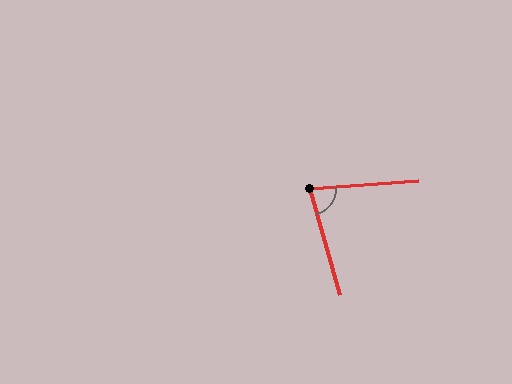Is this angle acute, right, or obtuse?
It is acute.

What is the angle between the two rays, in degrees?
Approximately 79 degrees.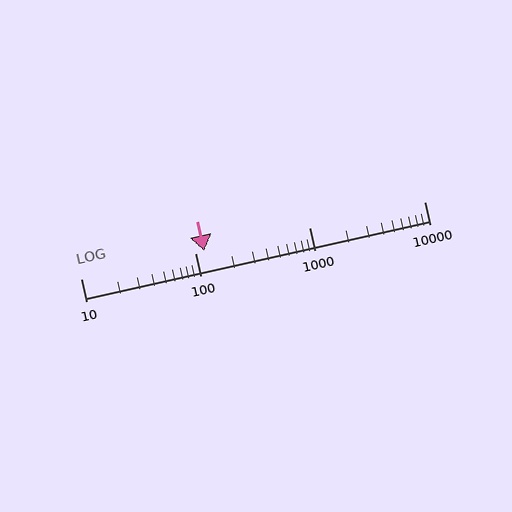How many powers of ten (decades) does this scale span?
The scale spans 3 decades, from 10 to 10000.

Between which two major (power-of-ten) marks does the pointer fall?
The pointer is between 100 and 1000.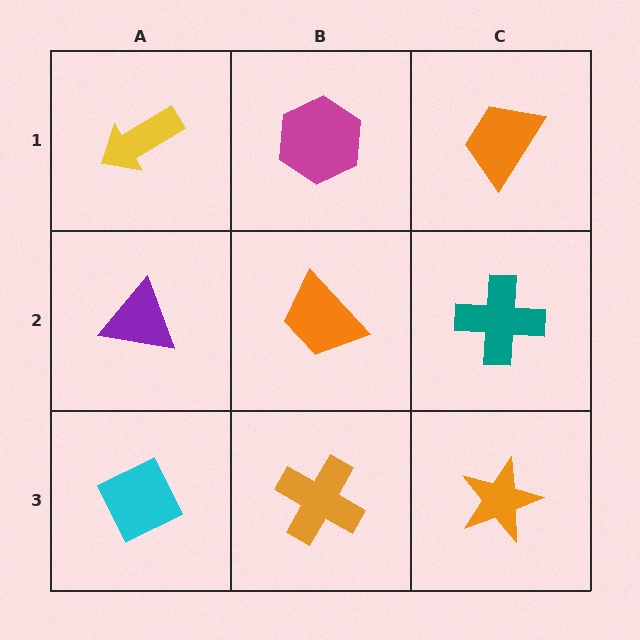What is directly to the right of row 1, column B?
An orange trapezoid.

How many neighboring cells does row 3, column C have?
2.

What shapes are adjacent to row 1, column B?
An orange trapezoid (row 2, column B), a yellow arrow (row 1, column A), an orange trapezoid (row 1, column C).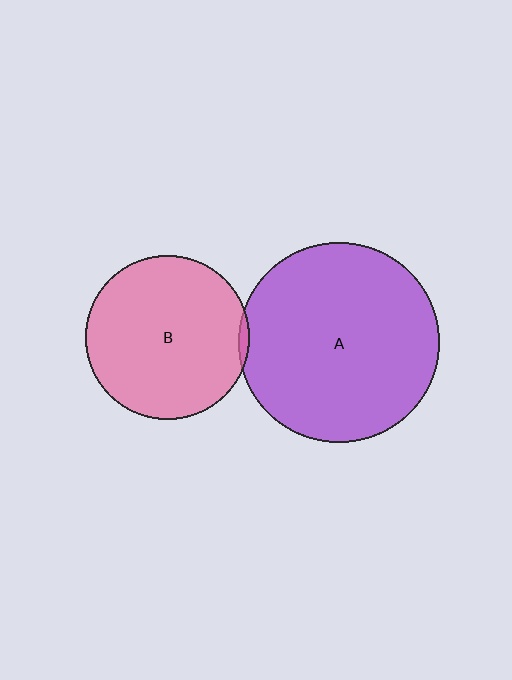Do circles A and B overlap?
Yes.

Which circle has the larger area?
Circle A (purple).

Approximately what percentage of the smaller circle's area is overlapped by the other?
Approximately 5%.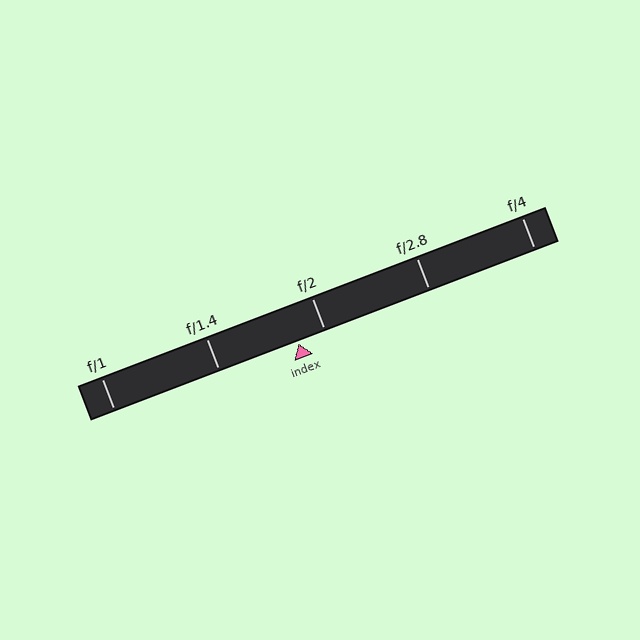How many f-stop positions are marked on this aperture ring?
There are 5 f-stop positions marked.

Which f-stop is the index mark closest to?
The index mark is closest to f/2.